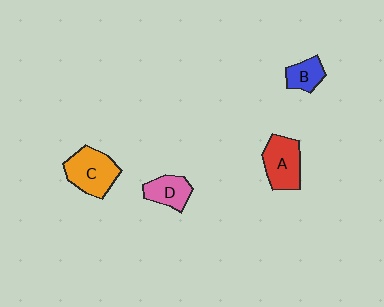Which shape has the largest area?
Shape C (orange).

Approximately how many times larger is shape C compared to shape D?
Approximately 1.5 times.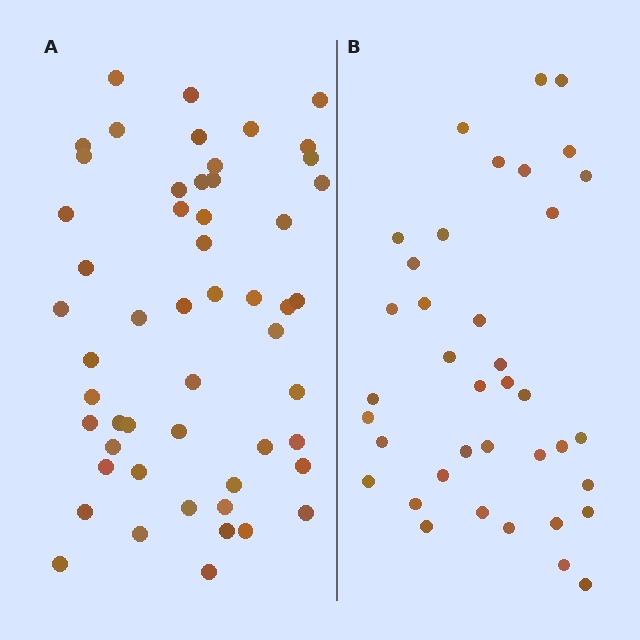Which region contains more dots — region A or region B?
Region A (the left region) has more dots.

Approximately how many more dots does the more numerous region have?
Region A has approximately 15 more dots than region B.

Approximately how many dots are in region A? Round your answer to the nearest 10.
About 50 dots. (The exact count is 53, which rounds to 50.)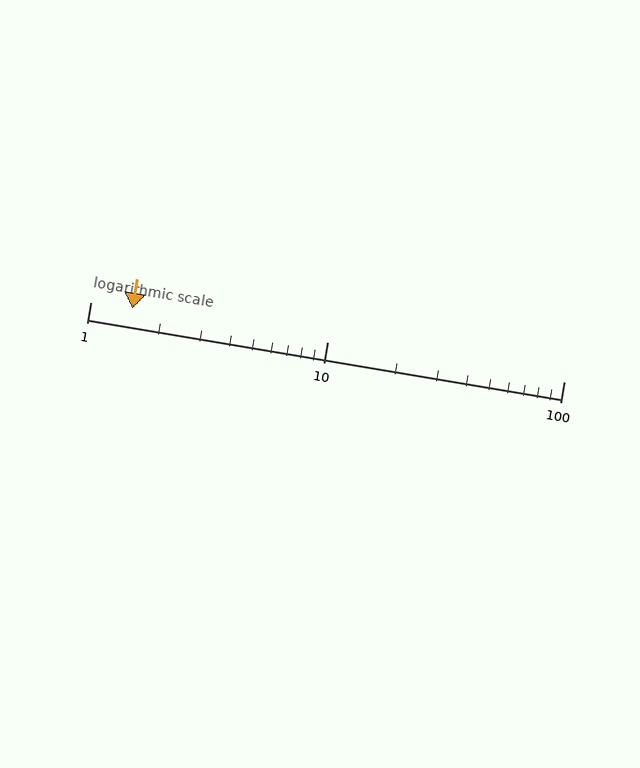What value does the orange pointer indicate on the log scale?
The pointer indicates approximately 1.5.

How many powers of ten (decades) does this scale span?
The scale spans 2 decades, from 1 to 100.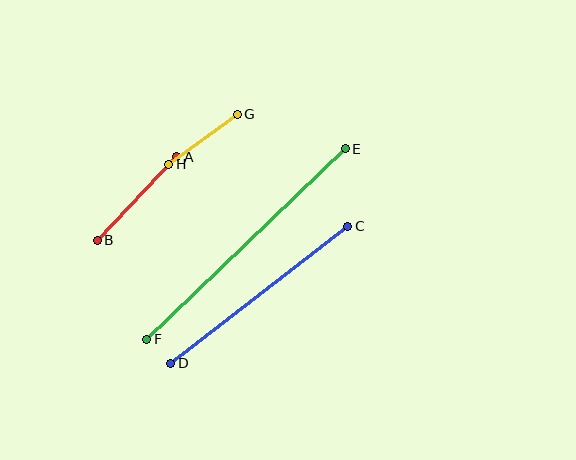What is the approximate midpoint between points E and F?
The midpoint is at approximately (246, 244) pixels.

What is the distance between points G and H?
The distance is approximately 85 pixels.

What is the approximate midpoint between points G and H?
The midpoint is at approximately (203, 139) pixels.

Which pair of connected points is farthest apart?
Points E and F are farthest apart.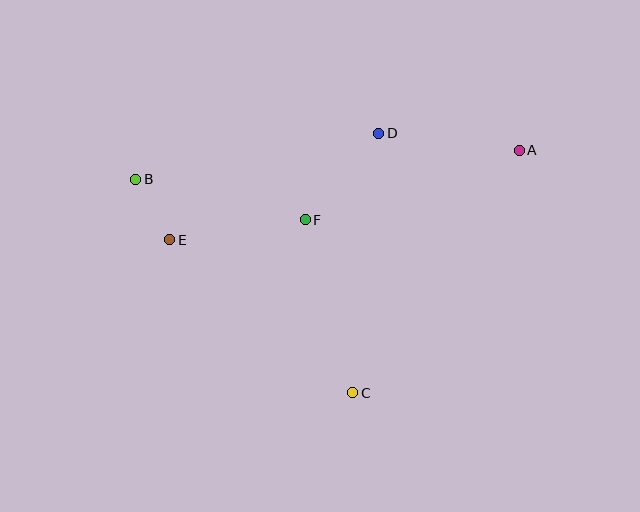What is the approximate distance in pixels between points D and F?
The distance between D and F is approximately 114 pixels.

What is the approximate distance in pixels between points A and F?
The distance between A and F is approximately 225 pixels.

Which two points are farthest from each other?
Points A and B are farthest from each other.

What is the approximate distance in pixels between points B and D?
The distance between B and D is approximately 248 pixels.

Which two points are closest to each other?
Points B and E are closest to each other.